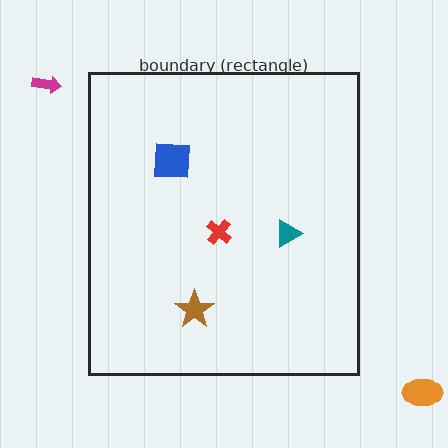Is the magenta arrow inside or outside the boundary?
Outside.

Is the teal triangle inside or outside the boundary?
Inside.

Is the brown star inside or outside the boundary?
Inside.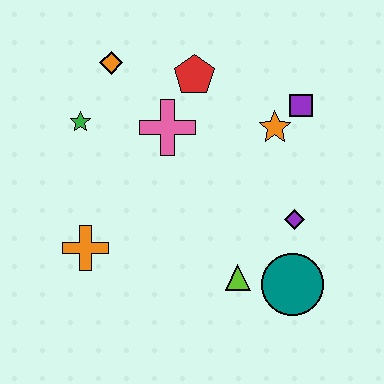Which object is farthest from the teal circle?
The orange diamond is farthest from the teal circle.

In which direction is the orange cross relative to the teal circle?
The orange cross is to the left of the teal circle.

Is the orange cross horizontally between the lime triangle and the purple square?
No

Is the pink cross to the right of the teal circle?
No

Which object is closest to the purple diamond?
The teal circle is closest to the purple diamond.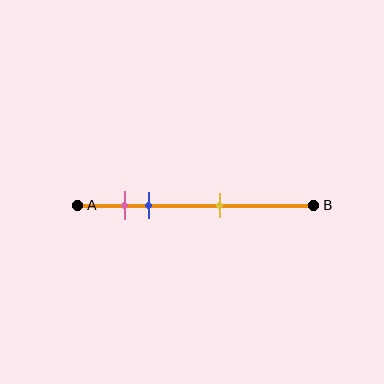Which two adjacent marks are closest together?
The pink and blue marks are the closest adjacent pair.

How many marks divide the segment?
There are 3 marks dividing the segment.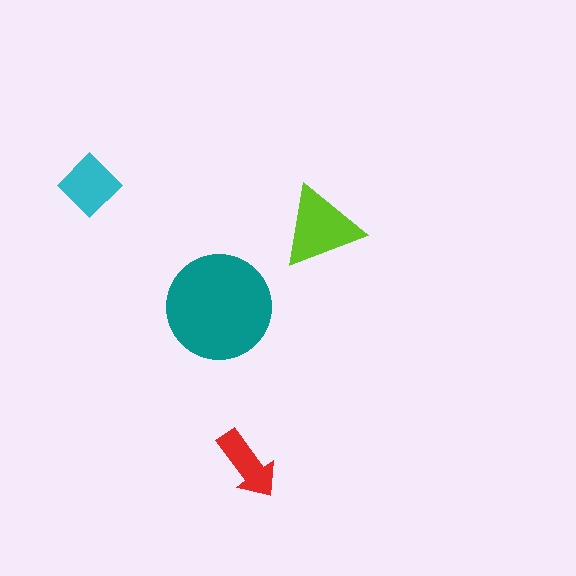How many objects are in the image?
There are 4 objects in the image.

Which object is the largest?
The teal circle.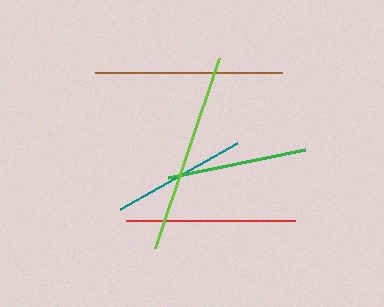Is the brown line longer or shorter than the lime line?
The lime line is longer than the brown line.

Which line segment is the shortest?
The teal line is the shortest at approximately 134 pixels.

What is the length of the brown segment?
The brown segment is approximately 187 pixels long.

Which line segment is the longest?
The lime line is the longest at approximately 200 pixels.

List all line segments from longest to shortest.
From longest to shortest: lime, brown, red, green, teal.